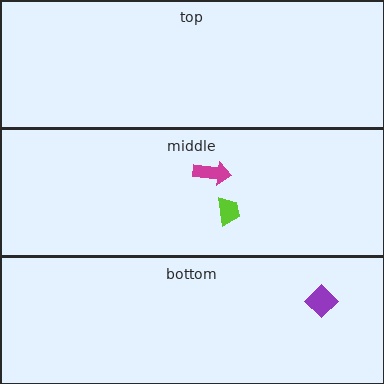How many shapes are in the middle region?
2.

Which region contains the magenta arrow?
The middle region.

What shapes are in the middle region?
The magenta arrow, the lime trapezoid.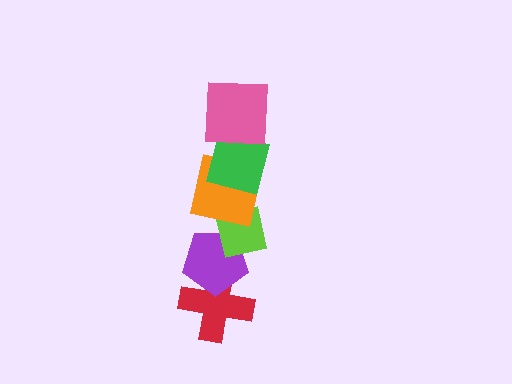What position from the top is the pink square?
The pink square is 1st from the top.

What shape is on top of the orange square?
The green square is on top of the orange square.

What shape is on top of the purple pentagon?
The lime square is on top of the purple pentagon.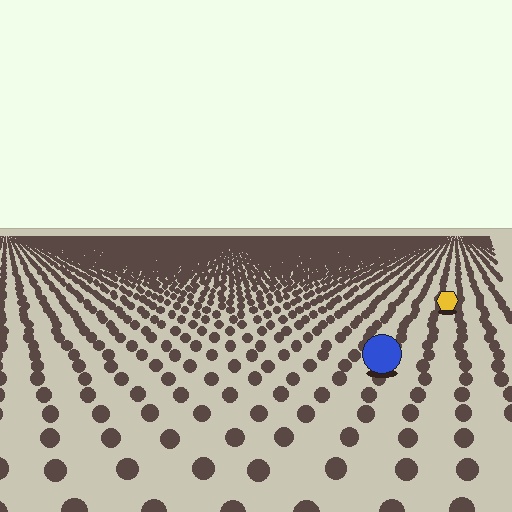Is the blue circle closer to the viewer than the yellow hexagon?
Yes. The blue circle is closer — you can tell from the texture gradient: the ground texture is coarser near it.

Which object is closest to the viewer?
The blue circle is closest. The texture marks near it are larger and more spread out.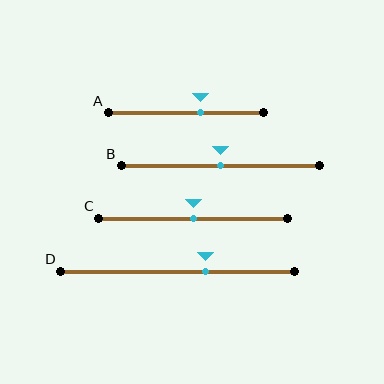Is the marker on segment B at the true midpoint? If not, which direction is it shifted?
Yes, the marker on segment B is at the true midpoint.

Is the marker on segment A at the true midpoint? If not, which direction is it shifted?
No, the marker on segment A is shifted to the right by about 10% of the segment length.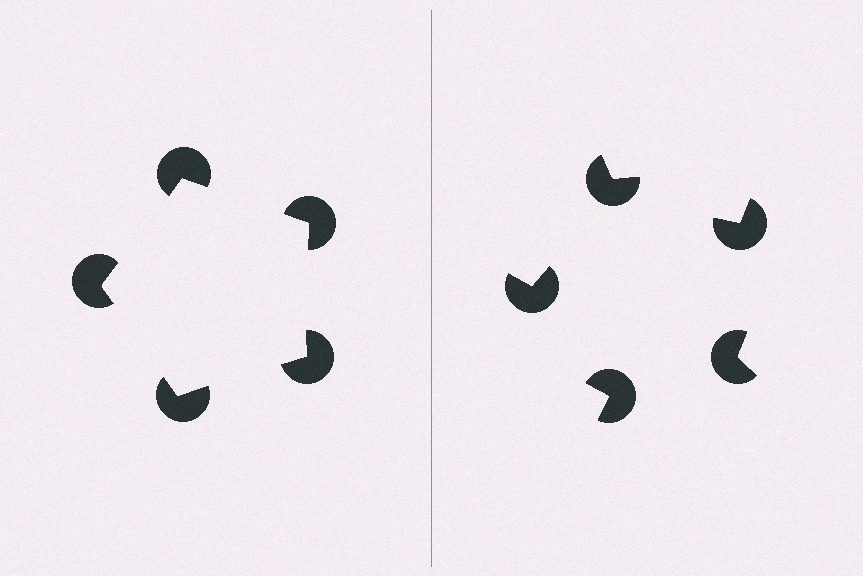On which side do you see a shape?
An illusory pentagon appears on the left side. On the right side the wedge cuts are rotated, so no coherent shape forms.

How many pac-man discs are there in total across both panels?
10 — 5 on each side.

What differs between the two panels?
The pac-man discs are positioned identically on both sides; only the wedge orientations differ. On the left they align to a pentagon; on the right they are misaligned.